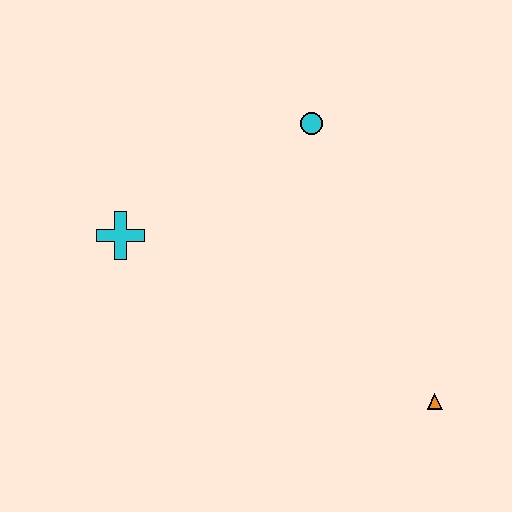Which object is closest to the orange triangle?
The cyan circle is closest to the orange triangle.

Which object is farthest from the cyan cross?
The orange triangle is farthest from the cyan cross.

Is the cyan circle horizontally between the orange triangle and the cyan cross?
Yes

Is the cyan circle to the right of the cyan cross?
Yes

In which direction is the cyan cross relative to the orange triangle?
The cyan cross is to the left of the orange triangle.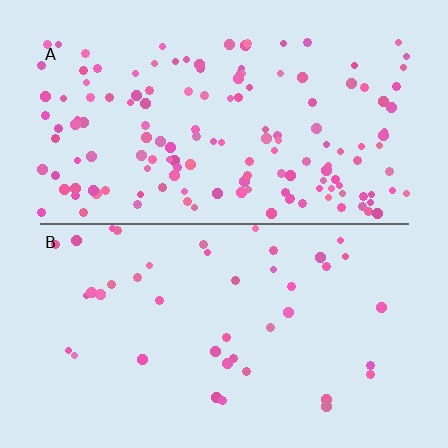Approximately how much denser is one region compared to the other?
Approximately 3.5× — region A over region B.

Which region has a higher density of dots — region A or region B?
A (the top).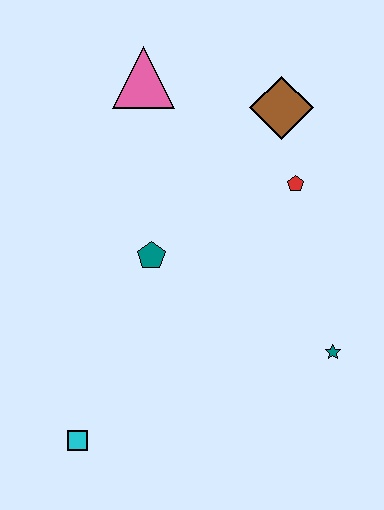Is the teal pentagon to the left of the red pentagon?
Yes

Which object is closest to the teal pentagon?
The red pentagon is closest to the teal pentagon.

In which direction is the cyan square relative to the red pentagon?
The cyan square is below the red pentagon.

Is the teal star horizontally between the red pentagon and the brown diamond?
No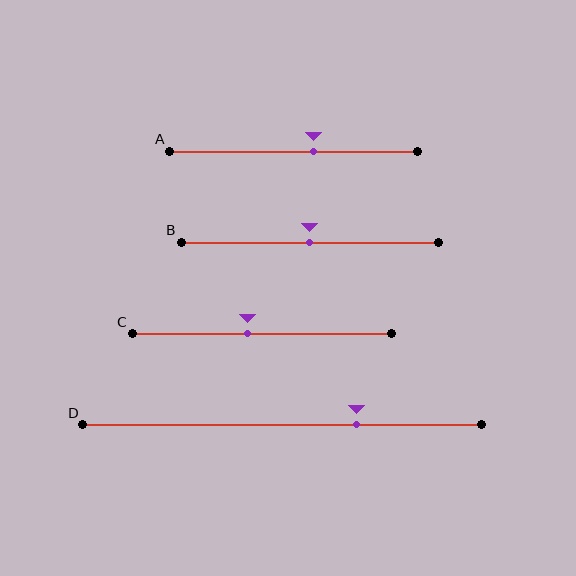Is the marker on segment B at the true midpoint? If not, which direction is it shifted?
Yes, the marker on segment B is at the true midpoint.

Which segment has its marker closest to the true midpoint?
Segment B has its marker closest to the true midpoint.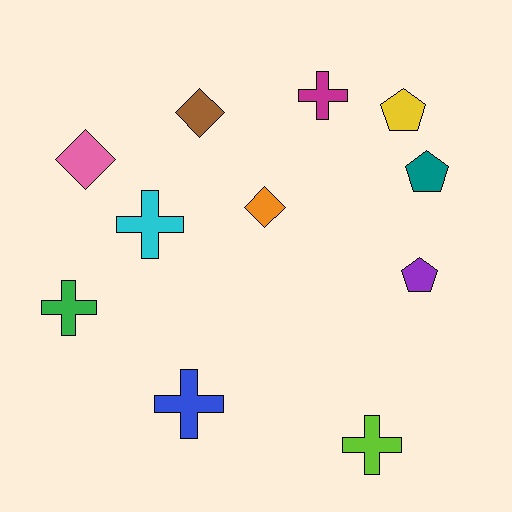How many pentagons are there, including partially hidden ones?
There are 3 pentagons.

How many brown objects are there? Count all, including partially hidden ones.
There is 1 brown object.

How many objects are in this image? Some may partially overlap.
There are 11 objects.